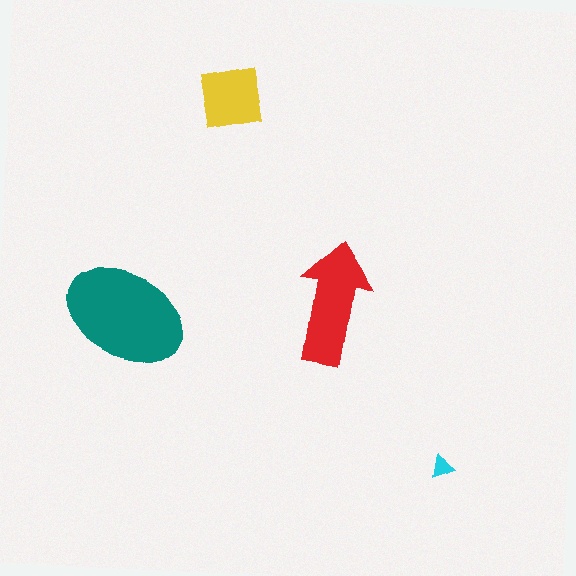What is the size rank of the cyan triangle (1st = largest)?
4th.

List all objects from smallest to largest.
The cyan triangle, the yellow square, the red arrow, the teal ellipse.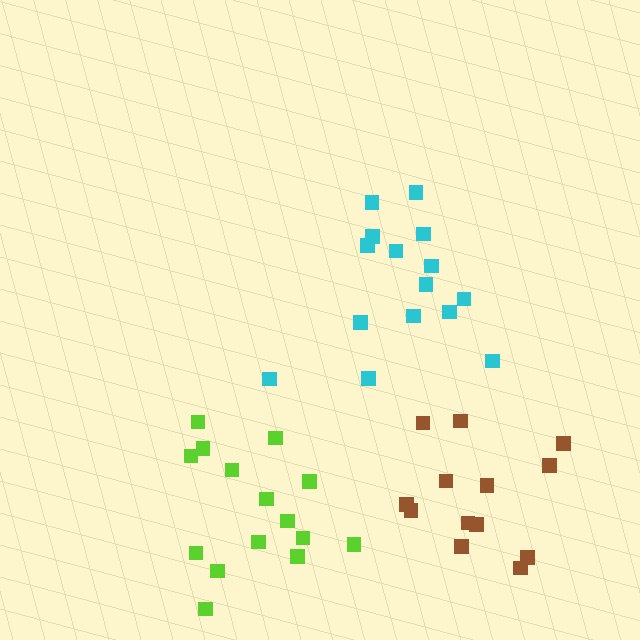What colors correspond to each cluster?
The clusters are colored: brown, lime, cyan.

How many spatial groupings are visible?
There are 3 spatial groupings.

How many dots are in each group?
Group 1: 13 dots, Group 2: 15 dots, Group 3: 15 dots (43 total).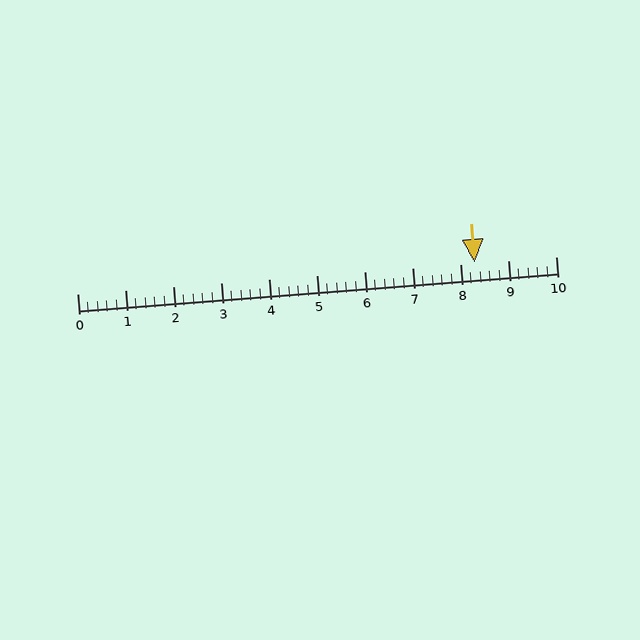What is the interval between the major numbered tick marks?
The major tick marks are spaced 1 units apart.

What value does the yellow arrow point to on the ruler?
The yellow arrow points to approximately 8.3.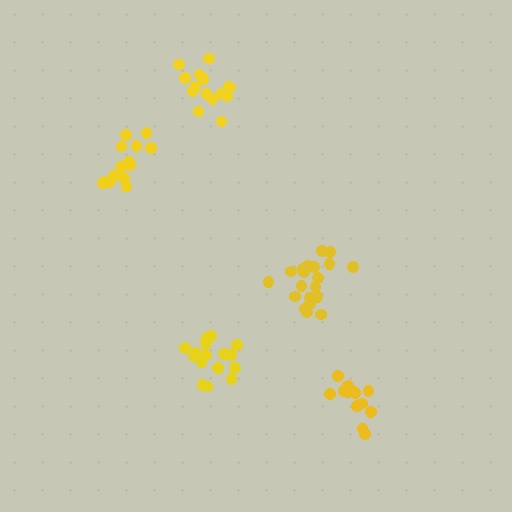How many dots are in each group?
Group 1: 20 dots, Group 2: 19 dots, Group 3: 15 dots, Group 4: 14 dots, Group 5: 15 dots (83 total).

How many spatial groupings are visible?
There are 5 spatial groupings.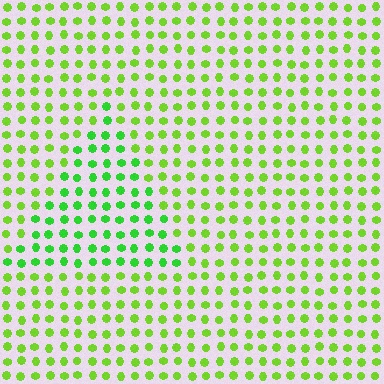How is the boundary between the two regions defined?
The boundary is defined purely by a slight shift in hue (about 27 degrees). Spacing, size, and orientation are identical on both sides.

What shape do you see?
I see a triangle.